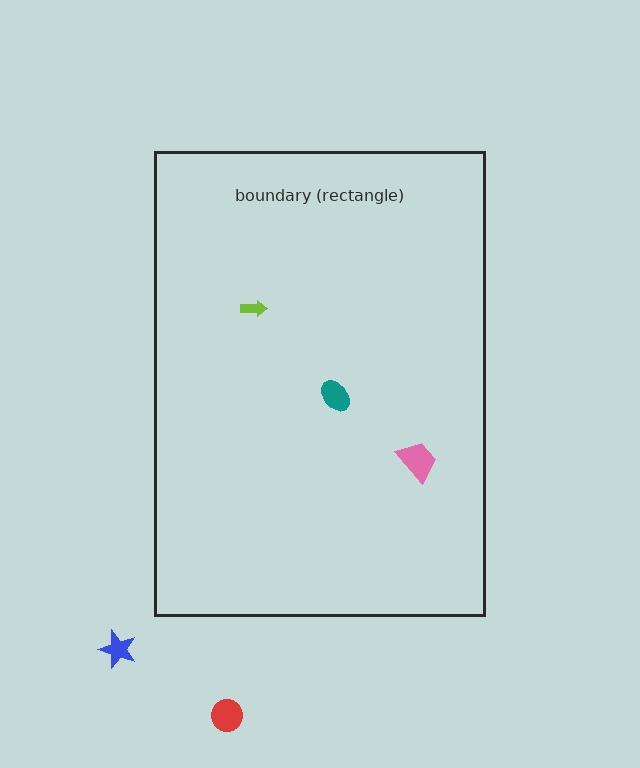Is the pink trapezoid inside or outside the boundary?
Inside.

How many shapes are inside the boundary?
3 inside, 2 outside.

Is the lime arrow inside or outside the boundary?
Inside.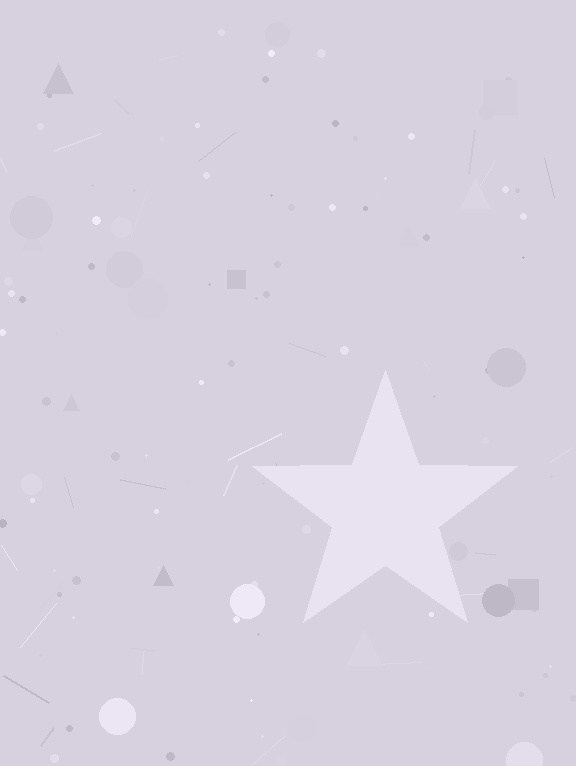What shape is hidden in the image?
A star is hidden in the image.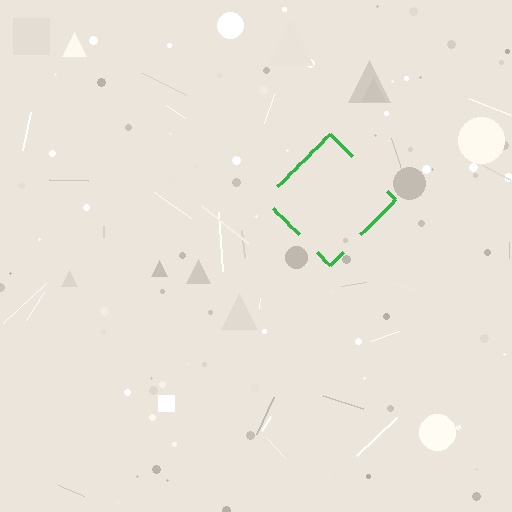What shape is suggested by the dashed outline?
The dashed outline suggests a diamond.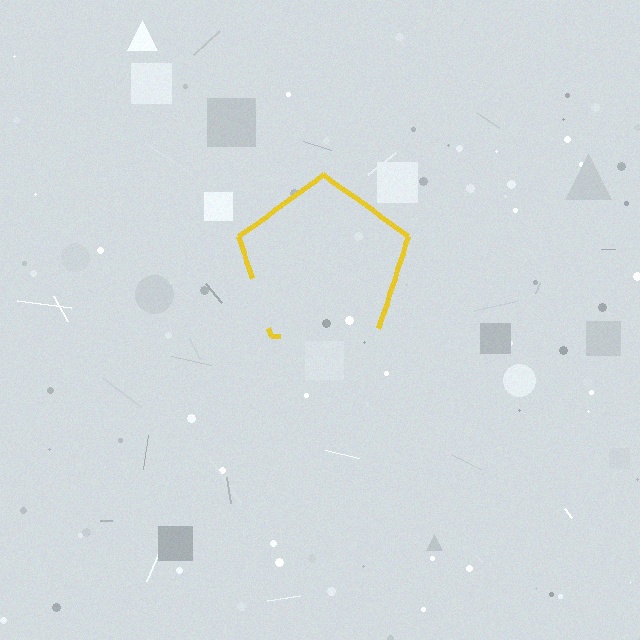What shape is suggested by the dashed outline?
The dashed outline suggests a pentagon.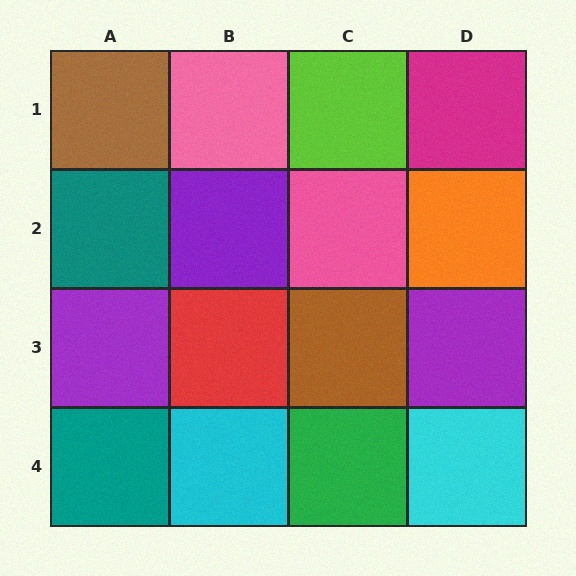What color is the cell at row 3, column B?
Red.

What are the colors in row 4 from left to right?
Teal, cyan, green, cyan.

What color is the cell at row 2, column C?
Pink.